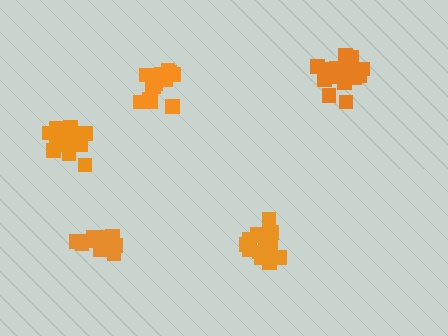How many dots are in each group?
Group 1: 14 dots, Group 2: 18 dots, Group 3: 15 dots, Group 4: 20 dots, Group 5: 16 dots (83 total).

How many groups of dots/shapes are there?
There are 5 groups.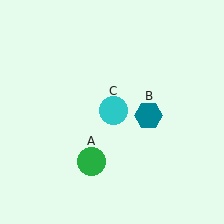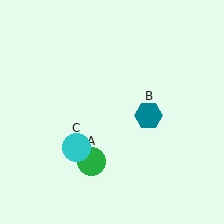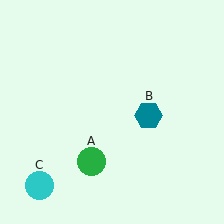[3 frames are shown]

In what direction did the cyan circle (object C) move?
The cyan circle (object C) moved down and to the left.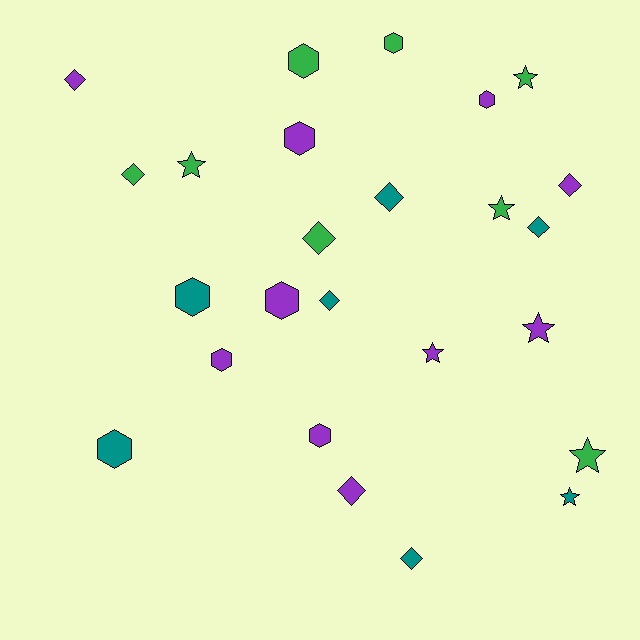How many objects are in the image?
There are 25 objects.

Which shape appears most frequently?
Hexagon, with 9 objects.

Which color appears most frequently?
Purple, with 10 objects.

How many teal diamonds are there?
There are 4 teal diamonds.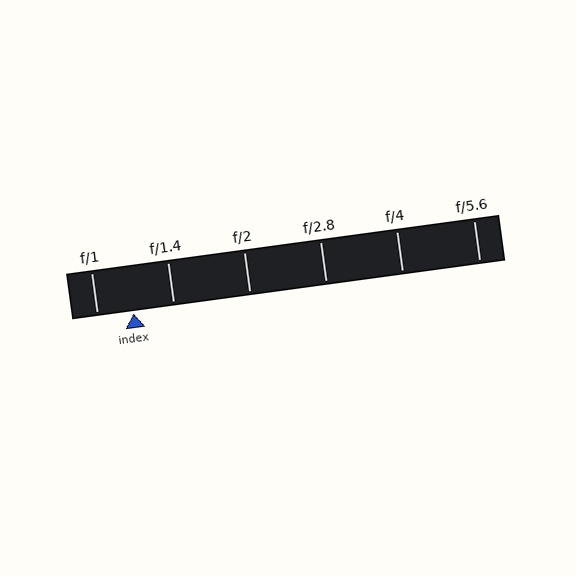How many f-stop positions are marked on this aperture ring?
There are 6 f-stop positions marked.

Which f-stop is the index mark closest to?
The index mark is closest to f/1.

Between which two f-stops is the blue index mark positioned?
The index mark is between f/1 and f/1.4.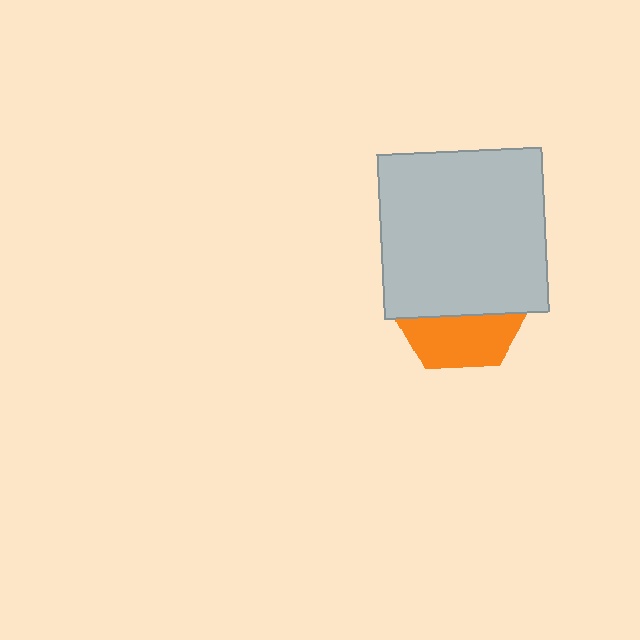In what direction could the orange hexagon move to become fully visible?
The orange hexagon could move down. That would shift it out from behind the light gray square entirely.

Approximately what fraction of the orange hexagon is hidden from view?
Roughly 64% of the orange hexagon is hidden behind the light gray square.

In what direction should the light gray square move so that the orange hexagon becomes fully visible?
The light gray square should move up. That is the shortest direction to clear the overlap and leave the orange hexagon fully visible.